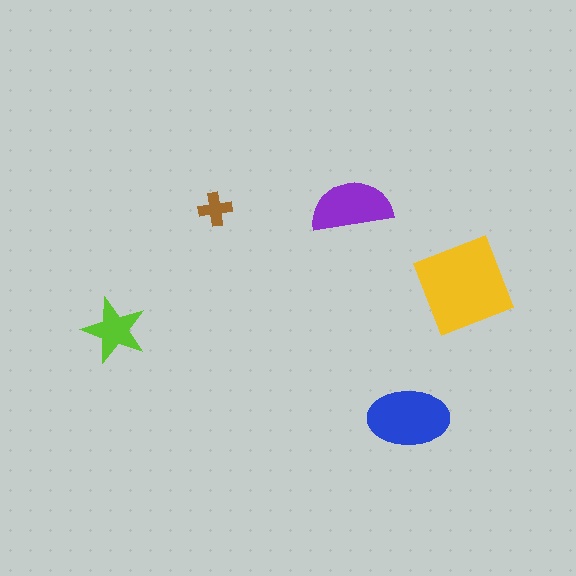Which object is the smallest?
The brown cross.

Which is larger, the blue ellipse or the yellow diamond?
The yellow diamond.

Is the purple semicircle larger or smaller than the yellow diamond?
Smaller.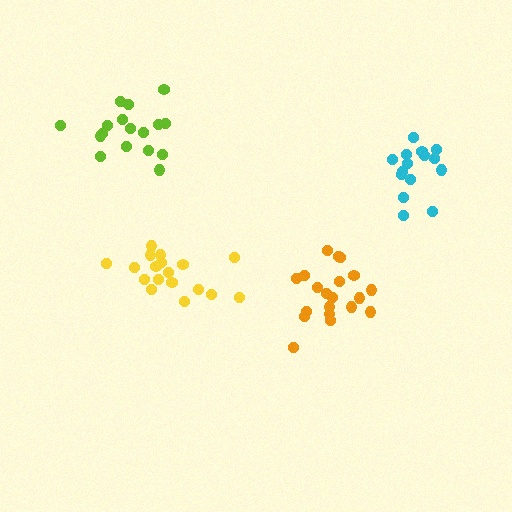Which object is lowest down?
The orange cluster is bottommost.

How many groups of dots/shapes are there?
There are 4 groups.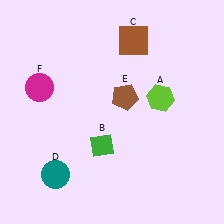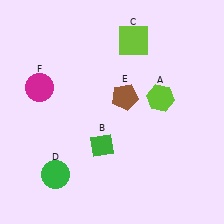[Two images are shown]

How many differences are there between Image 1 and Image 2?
There are 2 differences between the two images.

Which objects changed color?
C changed from brown to lime. D changed from teal to green.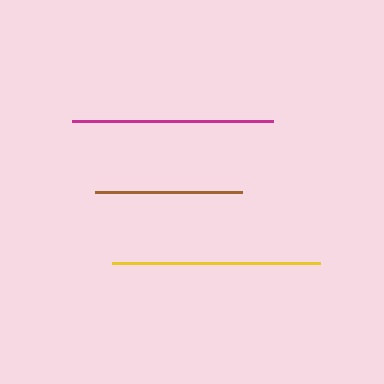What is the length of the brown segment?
The brown segment is approximately 147 pixels long.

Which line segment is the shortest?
The brown line is the shortest at approximately 147 pixels.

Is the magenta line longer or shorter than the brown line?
The magenta line is longer than the brown line.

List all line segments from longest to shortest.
From longest to shortest: yellow, magenta, brown.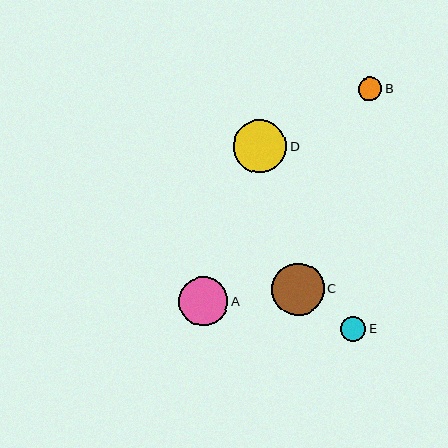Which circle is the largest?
Circle D is the largest with a size of approximately 53 pixels.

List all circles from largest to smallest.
From largest to smallest: D, C, A, E, B.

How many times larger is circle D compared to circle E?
Circle D is approximately 2.1 times the size of circle E.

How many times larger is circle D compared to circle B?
Circle D is approximately 2.3 times the size of circle B.